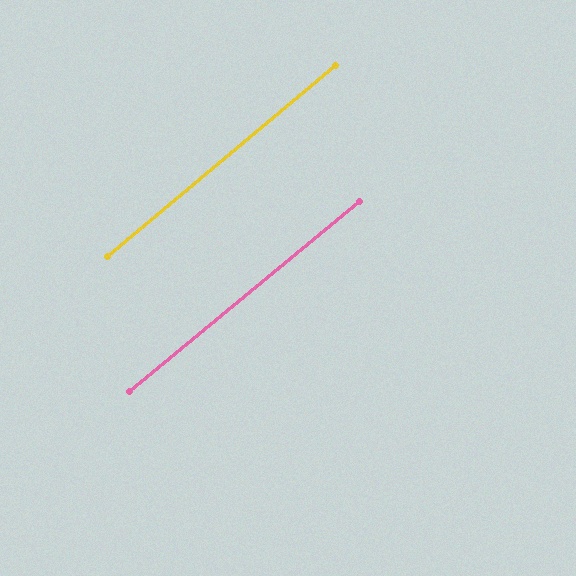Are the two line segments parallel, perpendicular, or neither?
Parallel — their directions differ by only 0.3°.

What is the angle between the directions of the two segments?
Approximately 0 degrees.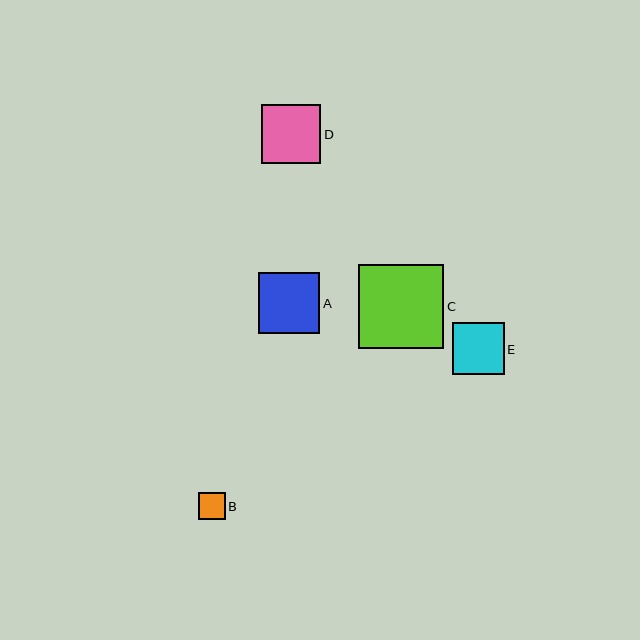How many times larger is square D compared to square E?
Square D is approximately 1.1 times the size of square E.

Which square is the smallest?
Square B is the smallest with a size of approximately 27 pixels.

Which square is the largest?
Square C is the largest with a size of approximately 85 pixels.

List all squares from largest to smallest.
From largest to smallest: C, A, D, E, B.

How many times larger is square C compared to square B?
Square C is approximately 3.1 times the size of square B.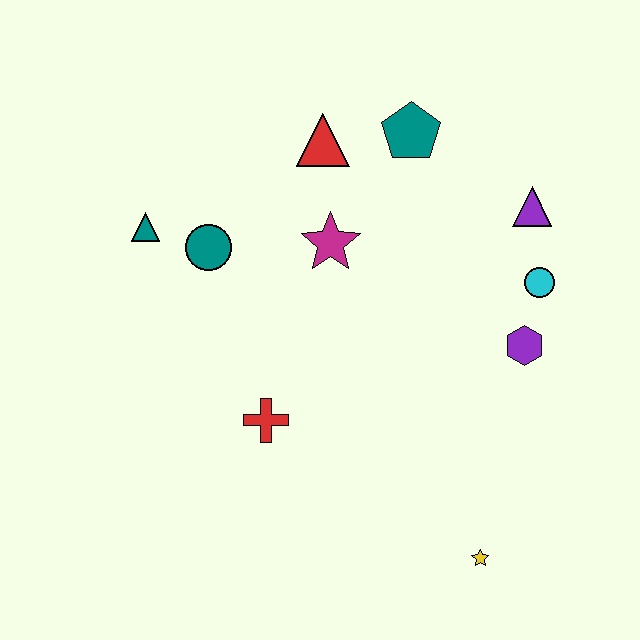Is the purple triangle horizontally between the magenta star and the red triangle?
No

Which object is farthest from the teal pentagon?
The yellow star is farthest from the teal pentagon.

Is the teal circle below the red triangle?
Yes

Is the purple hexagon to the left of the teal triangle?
No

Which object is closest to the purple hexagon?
The cyan circle is closest to the purple hexagon.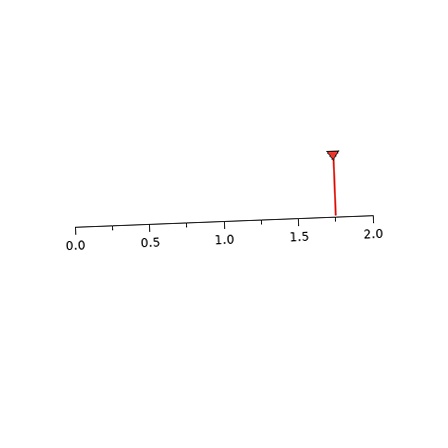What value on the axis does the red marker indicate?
The marker indicates approximately 1.75.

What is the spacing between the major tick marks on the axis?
The major ticks are spaced 0.5 apart.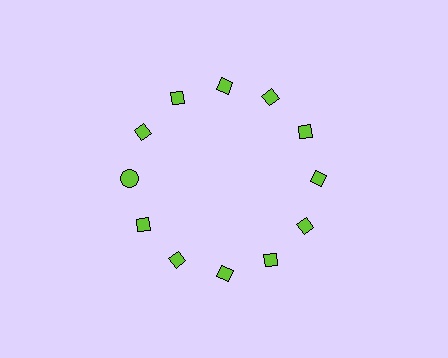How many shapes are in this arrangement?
There are 12 shapes arranged in a ring pattern.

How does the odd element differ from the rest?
It has a different shape: circle instead of diamond.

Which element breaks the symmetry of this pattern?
The lime circle at roughly the 9 o'clock position breaks the symmetry. All other shapes are lime diamonds.